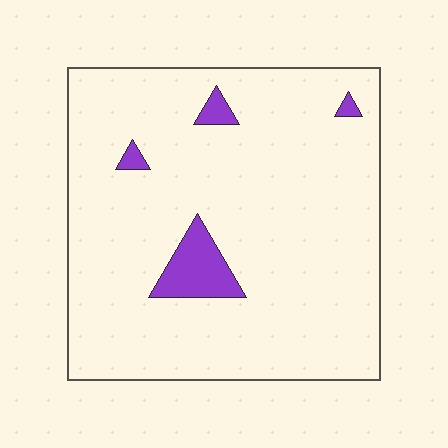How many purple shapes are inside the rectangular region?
4.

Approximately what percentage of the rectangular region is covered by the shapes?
Approximately 5%.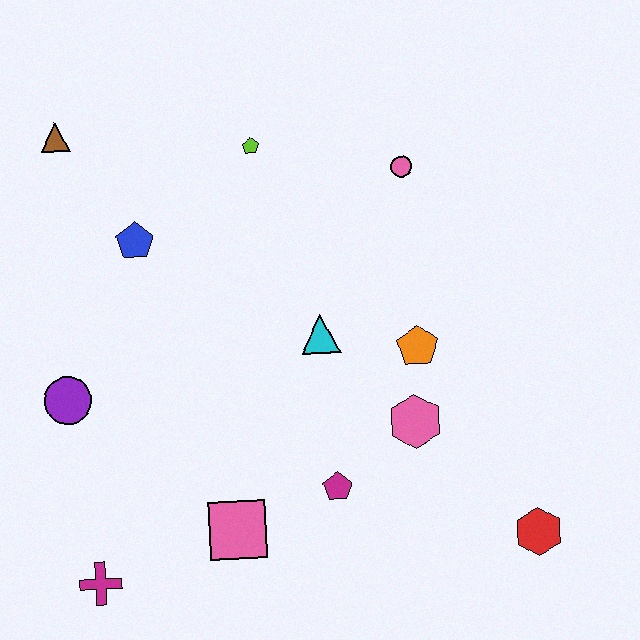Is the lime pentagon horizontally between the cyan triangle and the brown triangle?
Yes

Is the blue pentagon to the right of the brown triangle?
Yes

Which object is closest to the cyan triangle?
The orange pentagon is closest to the cyan triangle.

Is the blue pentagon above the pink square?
Yes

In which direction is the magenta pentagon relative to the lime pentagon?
The magenta pentagon is below the lime pentagon.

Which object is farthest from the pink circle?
The magenta cross is farthest from the pink circle.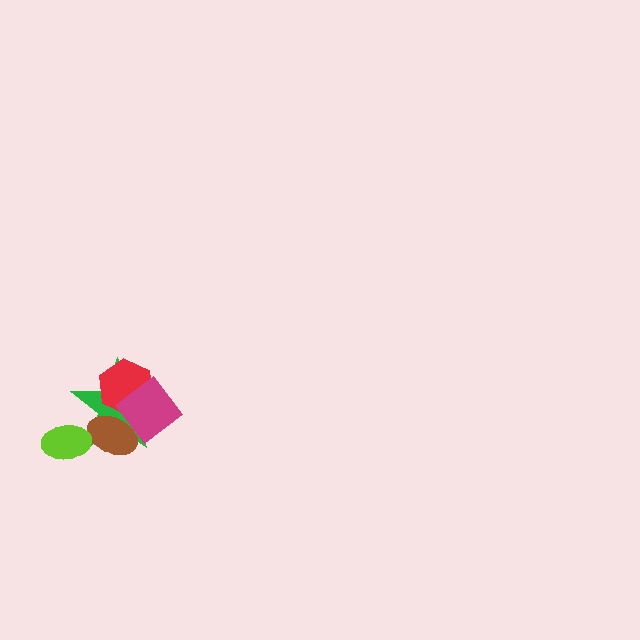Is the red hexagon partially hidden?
Yes, it is partially covered by another shape.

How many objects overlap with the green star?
4 objects overlap with the green star.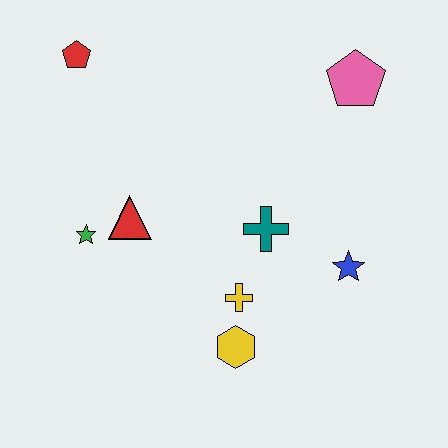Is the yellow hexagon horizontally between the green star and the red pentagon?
No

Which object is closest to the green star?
The red triangle is closest to the green star.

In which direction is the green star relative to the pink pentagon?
The green star is to the left of the pink pentagon.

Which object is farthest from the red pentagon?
The blue star is farthest from the red pentagon.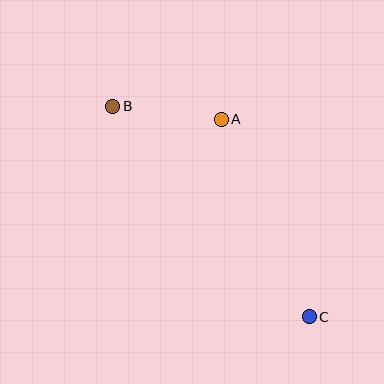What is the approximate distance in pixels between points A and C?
The distance between A and C is approximately 216 pixels.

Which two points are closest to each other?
Points A and B are closest to each other.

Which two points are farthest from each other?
Points B and C are farthest from each other.